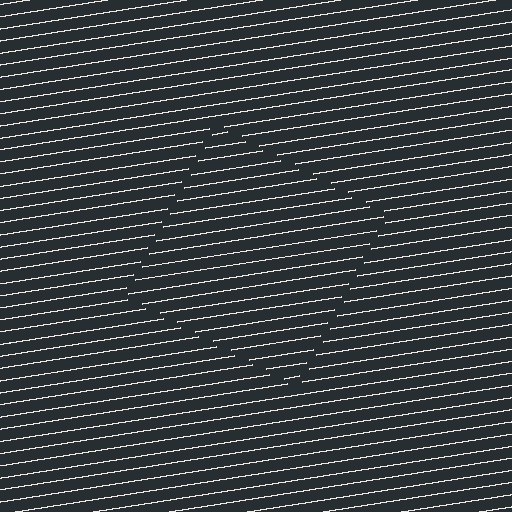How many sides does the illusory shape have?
4 sides — the line-ends trace a square.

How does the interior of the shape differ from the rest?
The interior of the shape contains the same grating, shifted by half a period — the contour is defined by the phase discontinuity where line-ends from the inner and outer gratings abut.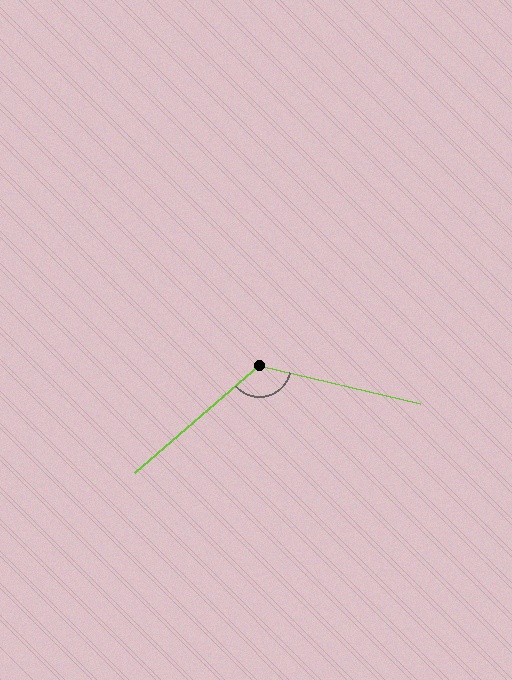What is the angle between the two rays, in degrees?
Approximately 126 degrees.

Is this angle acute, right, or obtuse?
It is obtuse.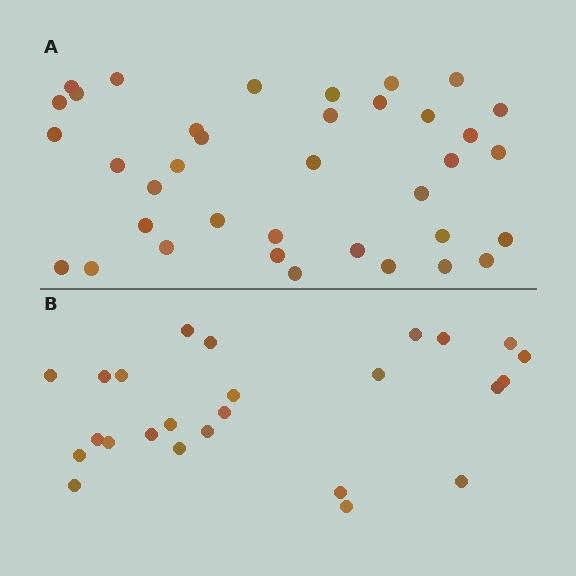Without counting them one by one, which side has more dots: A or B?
Region A (the top region) has more dots.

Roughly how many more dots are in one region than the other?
Region A has roughly 12 or so more dots than region B.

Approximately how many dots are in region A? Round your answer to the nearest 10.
About 40 dots. (The exact count is 37, which rounds to 40.)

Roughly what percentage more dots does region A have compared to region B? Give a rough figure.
About 50% more.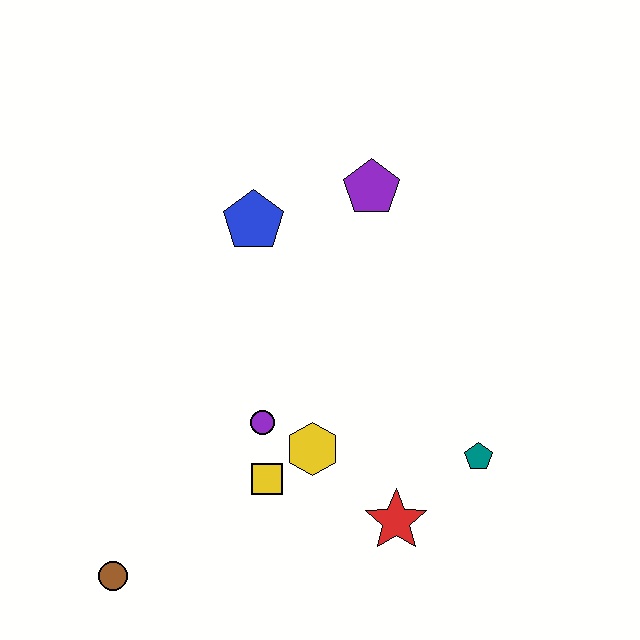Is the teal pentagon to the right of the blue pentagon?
Yes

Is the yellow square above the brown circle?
Yes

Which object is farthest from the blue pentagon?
The brown circle is farthest from the blue pentagon.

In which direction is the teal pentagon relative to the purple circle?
The teal pentagon is to the right of the purple circle.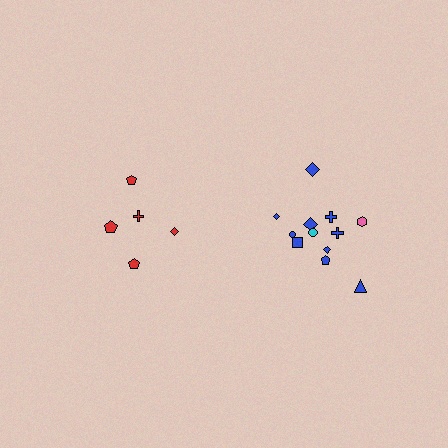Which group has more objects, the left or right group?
The right group.